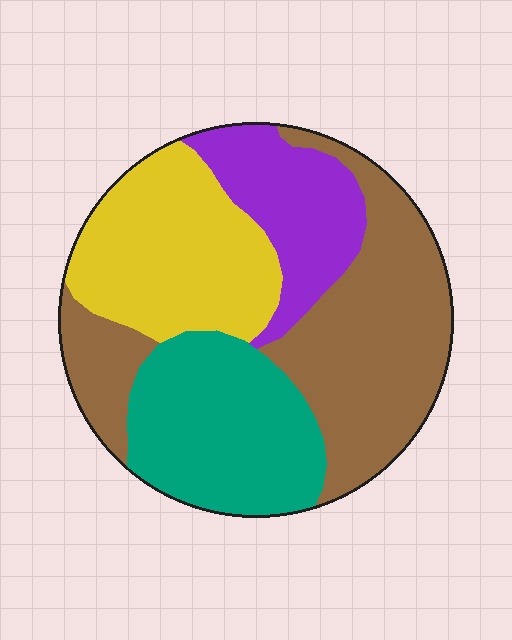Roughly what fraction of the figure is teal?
Teal covers roughly 25% of the figure.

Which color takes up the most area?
Brown, at roughly 35%.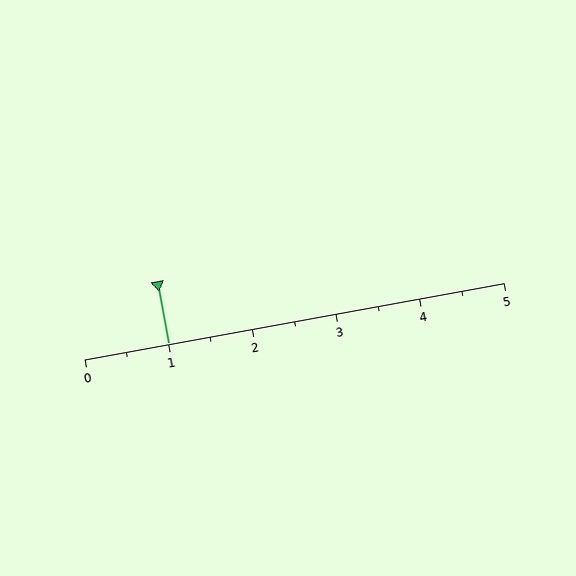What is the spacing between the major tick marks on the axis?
The major ticks are spaced 1 apart.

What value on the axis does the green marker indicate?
The marker indicates approximately 1.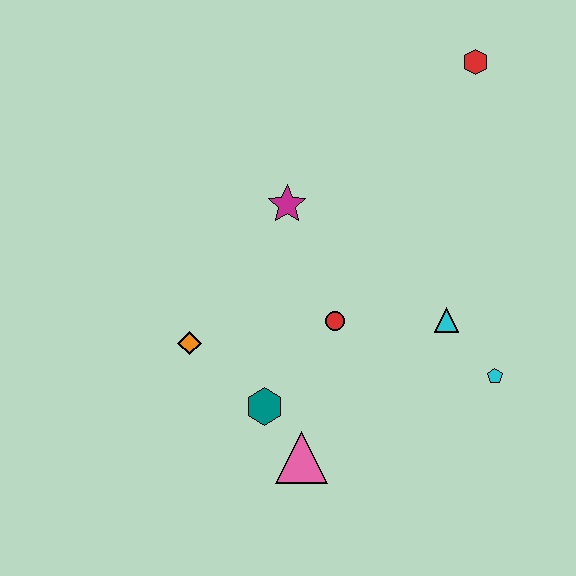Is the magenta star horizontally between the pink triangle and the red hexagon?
No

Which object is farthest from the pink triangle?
The red hexagon is farthest from the pink triangle.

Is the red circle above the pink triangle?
Yes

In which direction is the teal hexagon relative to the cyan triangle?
The teal hexagon is to the left of the cyan triangle.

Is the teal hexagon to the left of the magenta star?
Yes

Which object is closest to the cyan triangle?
The cyan pentagon is closest to the cyan triangle.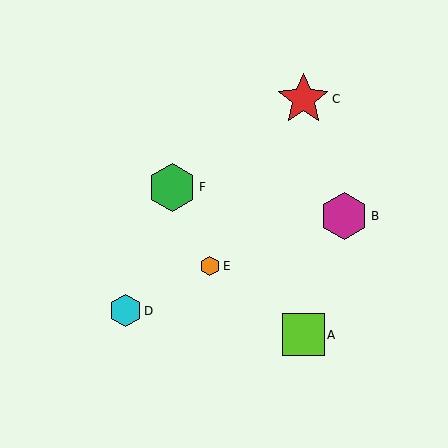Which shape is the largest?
The red star (labeled C) is the largest.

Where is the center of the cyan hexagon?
The center of the cyan hexagon is at (125, 311).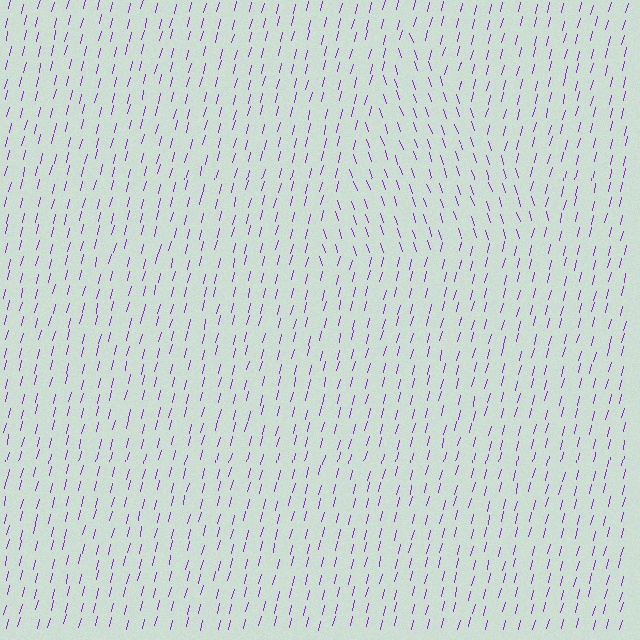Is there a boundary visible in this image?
Yes, there is a texture boundary formed by a change in line orientation.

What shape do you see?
I see a triangle.